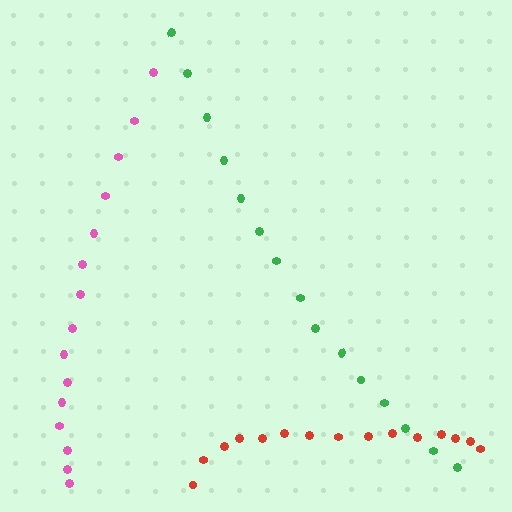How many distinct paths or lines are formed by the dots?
There are 3 distinct paths.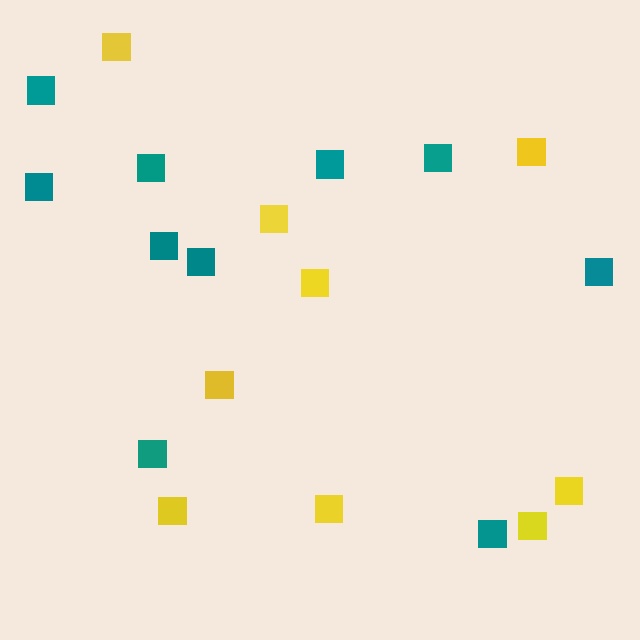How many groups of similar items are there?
There are 2 groups: one group of teal squares (10) and one group of yellow squares (9).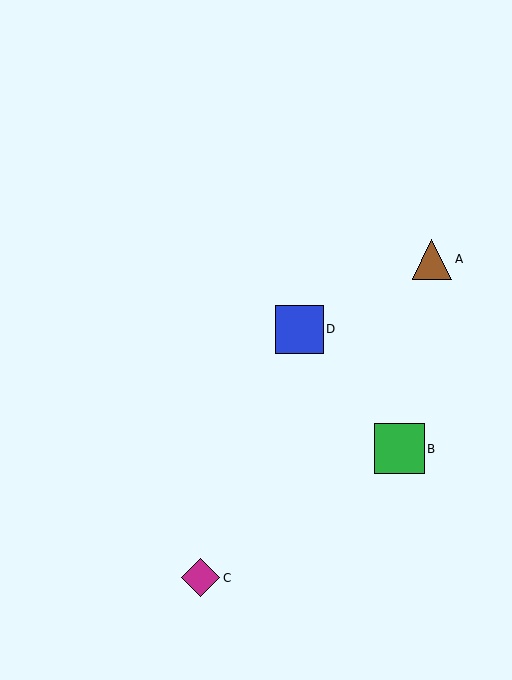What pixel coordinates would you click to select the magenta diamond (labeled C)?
Click at (201, 578) to select the magenta diamond C.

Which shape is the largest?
The green square (labeled B) is the largest.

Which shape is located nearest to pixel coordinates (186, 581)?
The magenta diamond (labeled C) at (201, 578) is nearest to that location.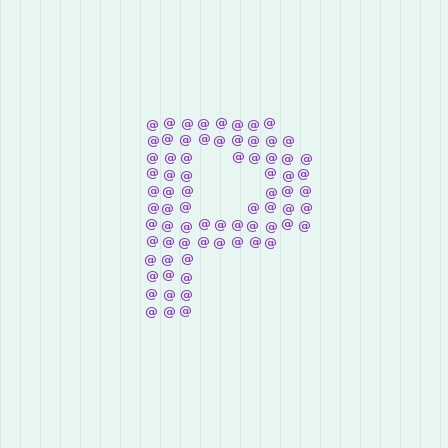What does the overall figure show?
The overall figure shows the letter P.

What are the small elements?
The small elements are at signs.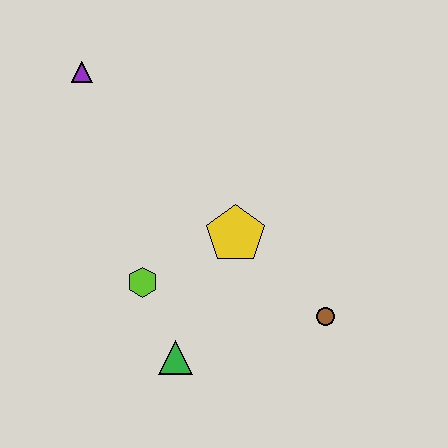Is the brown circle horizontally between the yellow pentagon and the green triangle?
No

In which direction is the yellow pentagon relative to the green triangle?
The yellow pentagon is above the green triangle.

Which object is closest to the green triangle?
The lime hexagon is closest to the green triangle.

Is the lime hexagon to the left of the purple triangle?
No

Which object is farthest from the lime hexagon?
The purple triangle is farthest from the lime hexagon.